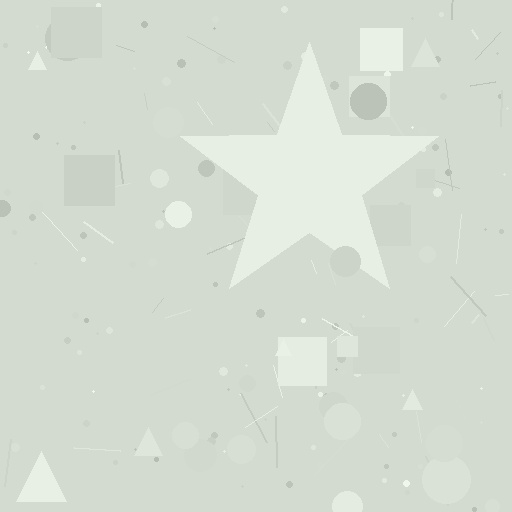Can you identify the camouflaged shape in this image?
The camouflaged shape is a star.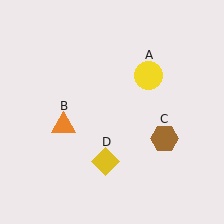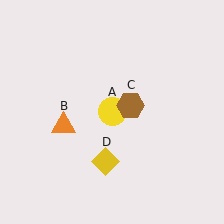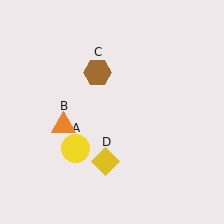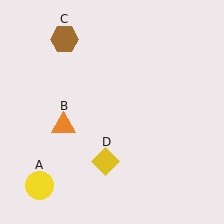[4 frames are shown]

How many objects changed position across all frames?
2 objects changed position: yellow circle (object A), brown hexagon (object C).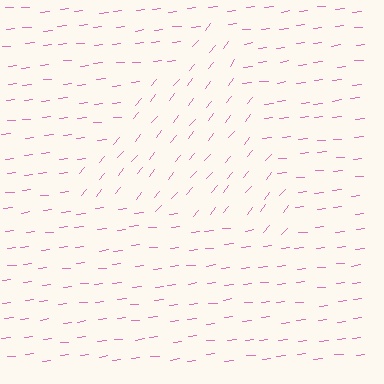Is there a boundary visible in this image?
Yes, there is a texture boundary formed by a change in line orientation.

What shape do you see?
I see a triangle.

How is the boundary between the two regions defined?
The boundary is defined purely by a change in line orientation (approximately 45 degrees difference). All lines are the same color and thickness.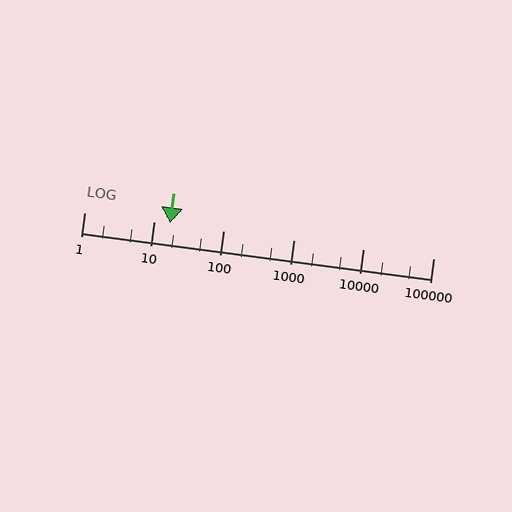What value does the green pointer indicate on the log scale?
The pointer indicates approximately 17.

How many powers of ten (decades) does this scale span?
The scale spans 5 decades, from 1 to 100000.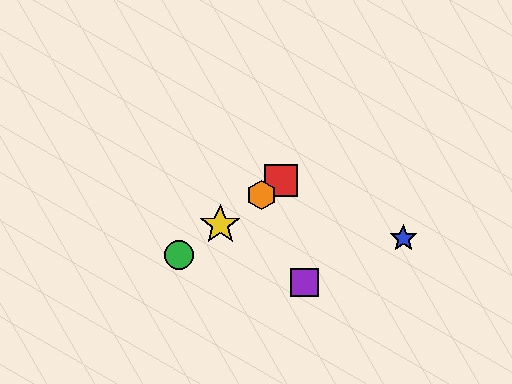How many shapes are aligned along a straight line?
4 shapes (the red square, the green circle, the yellow star, the orange hexagon) are aligned along a straight line.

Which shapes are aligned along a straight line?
The red square, the green circle, the yellow star, the orange hexagon are aligned along a straight line.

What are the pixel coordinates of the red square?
The red square is at (281, 181).